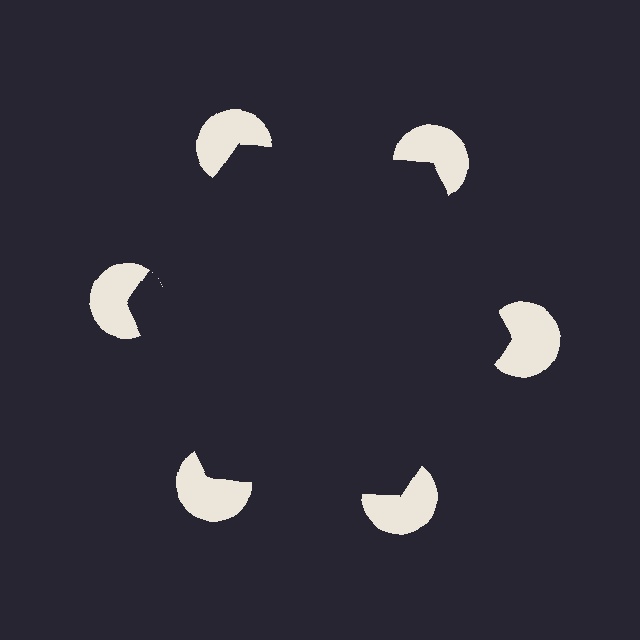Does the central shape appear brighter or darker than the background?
It typically appears slightly darker than the background, even though no actual brightness change is drawn.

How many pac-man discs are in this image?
There are 6 — one at each vertex of the illusory hexagon.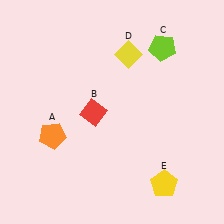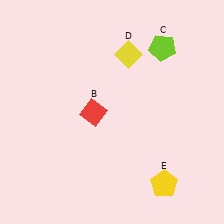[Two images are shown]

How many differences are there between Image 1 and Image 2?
There is 1 difference between the two images.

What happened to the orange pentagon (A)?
The orange pentagon (A) was removed in Image 2. It was in the bottom-left area of Image 1.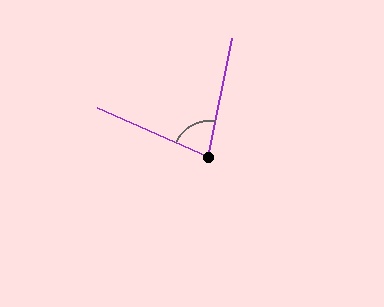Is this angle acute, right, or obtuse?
It is acute.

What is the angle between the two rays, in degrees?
Approximately 77 degrees.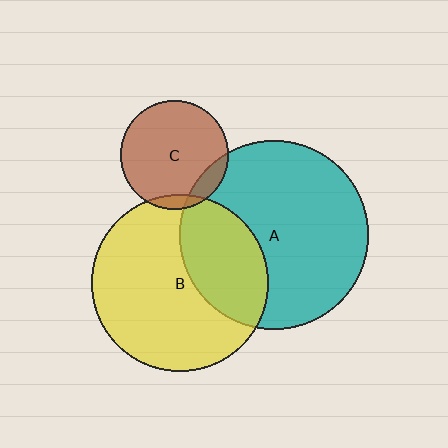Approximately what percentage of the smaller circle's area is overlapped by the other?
Approximately 10%.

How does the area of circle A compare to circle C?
Approximately 3.0 times.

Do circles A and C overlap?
Yes.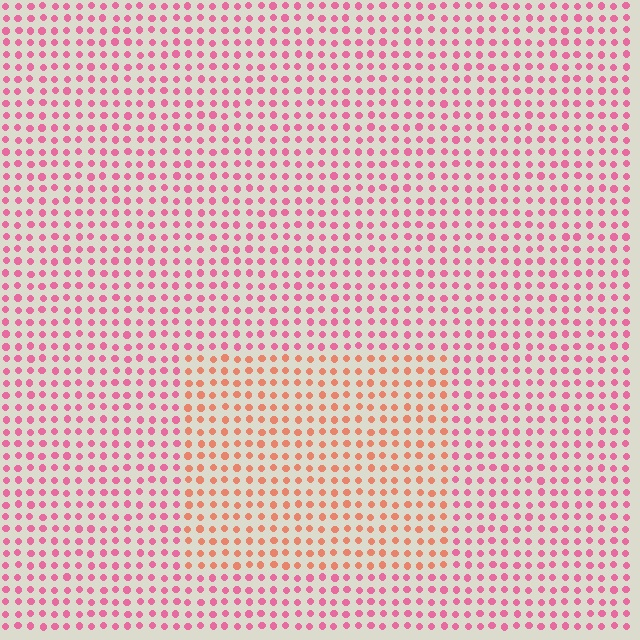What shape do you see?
I see a rectangle.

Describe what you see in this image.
The image is filled with small pink elements in a uniform arrangement. A rectangle-shaped region is visible where the elements are tinted to a slightly different hue, forming a subtle color boundary.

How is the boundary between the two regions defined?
The boundary is defined purely by a slight shift in hue (about 38 degrees). Spacing, size, and orientation are identical on both sides.